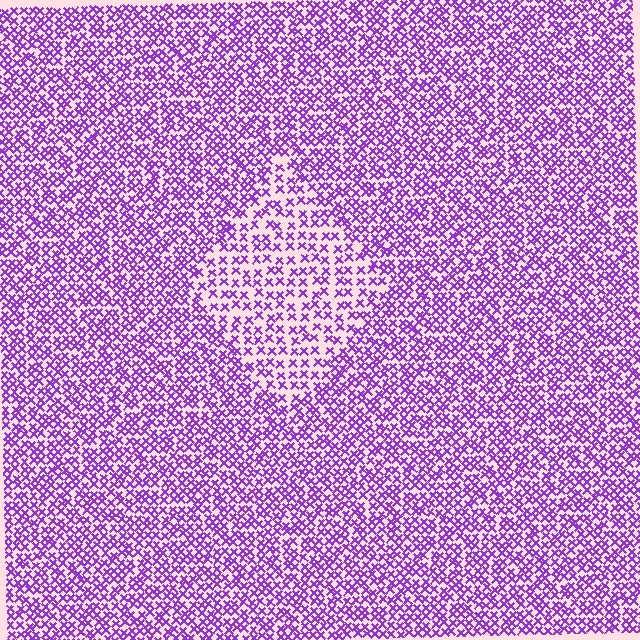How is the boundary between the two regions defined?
The boundary is defined by a change in element density (approximately 1.8x ratio). All elements are the same color, size, and shape.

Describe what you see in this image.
The image contains small purple elements arranged at two different densities. A diamond-shaped region is visible where the elements are less densely packed than the surrounding area.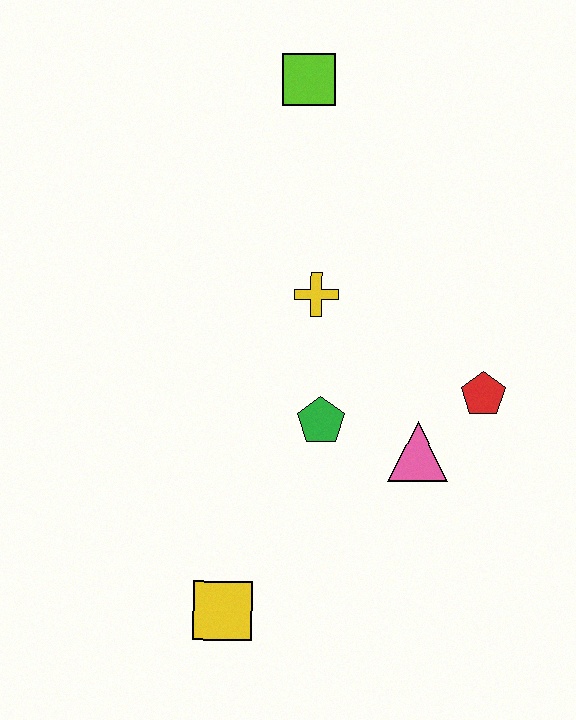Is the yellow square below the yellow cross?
Yes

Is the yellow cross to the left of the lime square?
No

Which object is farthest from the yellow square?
The lime square is farthest from the yellow square.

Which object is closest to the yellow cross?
The green pentagon is closest to the yellow cross.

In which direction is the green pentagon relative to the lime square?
The green pentagon is below the lime square.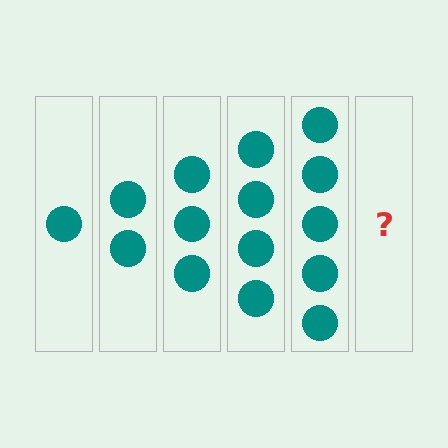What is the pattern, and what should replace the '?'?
The pattern is that each step adds one more circle. The '?' should be 6 circles.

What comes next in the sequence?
The next element should be 6 circles.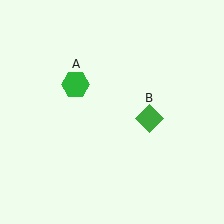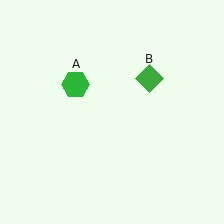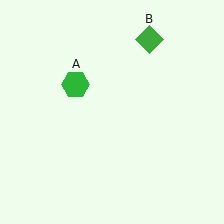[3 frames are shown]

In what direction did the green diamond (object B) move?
The green diamond (object B) moved up.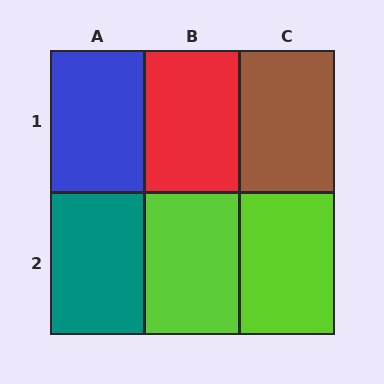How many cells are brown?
1 cell is brown.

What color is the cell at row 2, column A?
Teal.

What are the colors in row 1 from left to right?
Blue, red, brown.